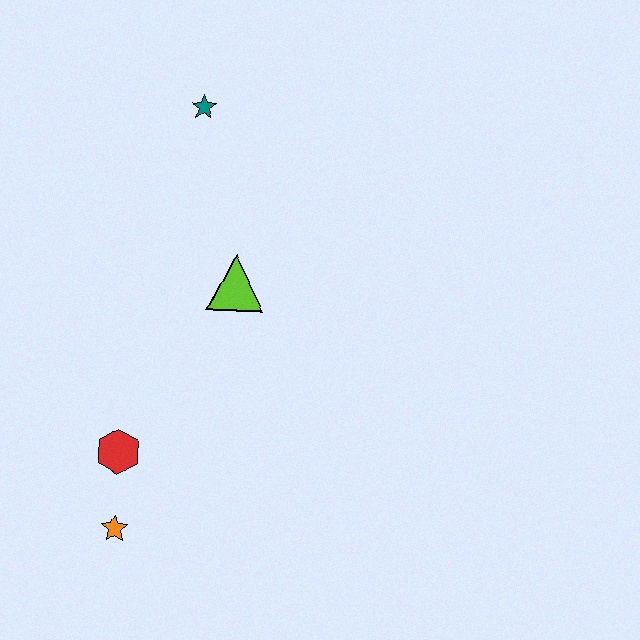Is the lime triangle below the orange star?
No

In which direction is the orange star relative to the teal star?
The orange star is below the teal star.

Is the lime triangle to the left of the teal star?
No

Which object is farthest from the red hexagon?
The teal star is farthest from the red hexagon.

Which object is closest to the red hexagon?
The orange star is closest to the red hexagon.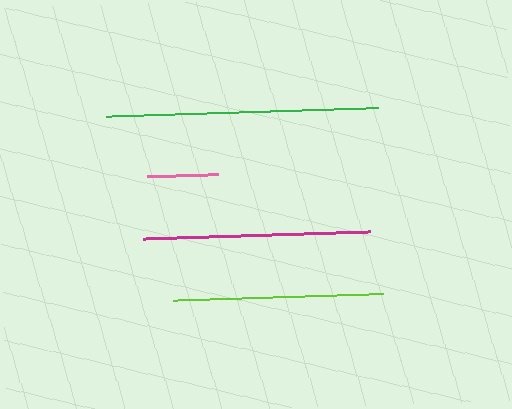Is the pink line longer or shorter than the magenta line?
The magenta line is longer than the pink line.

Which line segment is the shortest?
The pink line is the shortest at approximately 71 pixels.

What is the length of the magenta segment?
The magenta segment is approximately 226 pixels long.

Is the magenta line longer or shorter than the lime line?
The magenta line is longer than the lime line.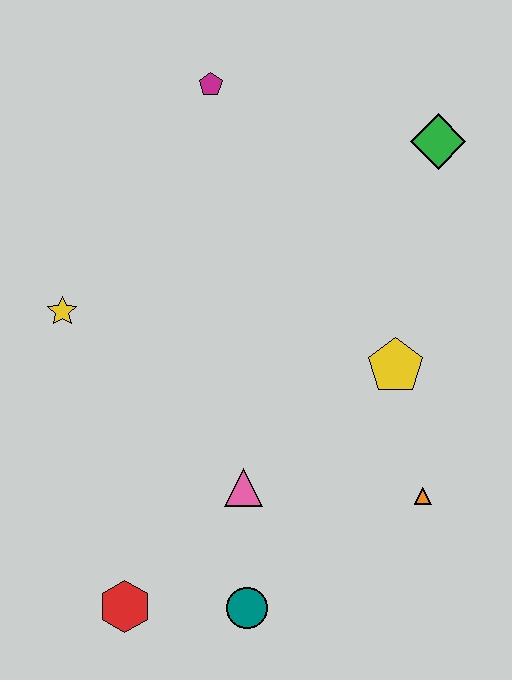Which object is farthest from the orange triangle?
The magenta pentagon is farthest from the orange triangle.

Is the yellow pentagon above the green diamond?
No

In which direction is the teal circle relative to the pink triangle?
The teal circle is below the pink triangle.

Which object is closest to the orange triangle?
The yellow pentagon is closest to the orange triangle.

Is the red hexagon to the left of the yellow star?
No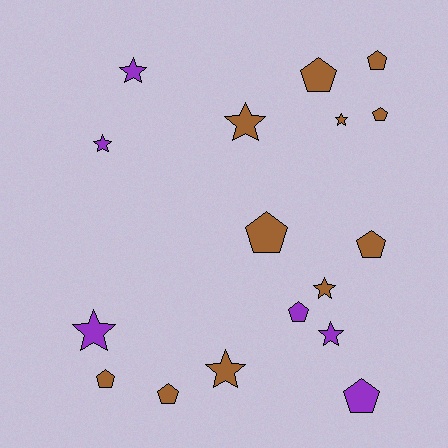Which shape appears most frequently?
Pentagon, with 9 objects.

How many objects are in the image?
There are 17 objects.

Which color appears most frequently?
Brown, with 11 objects.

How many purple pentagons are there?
There are 2 purple pentagons.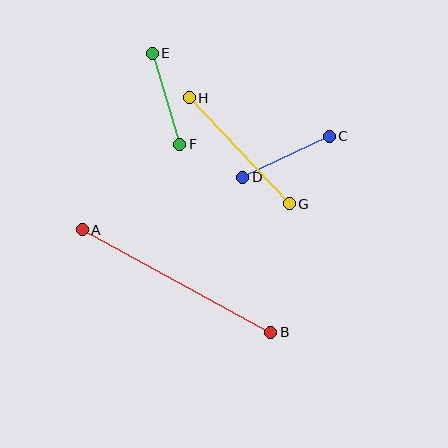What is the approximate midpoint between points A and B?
The midpoint is at approximately (176, 281) pixels.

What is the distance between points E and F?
The distance is approximately 95 pixels.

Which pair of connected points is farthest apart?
Points A and B are farthest apart.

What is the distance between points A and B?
The distance is approximately 214 pixels.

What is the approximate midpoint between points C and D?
The midpoint is at approximately (286, 157) pixels.